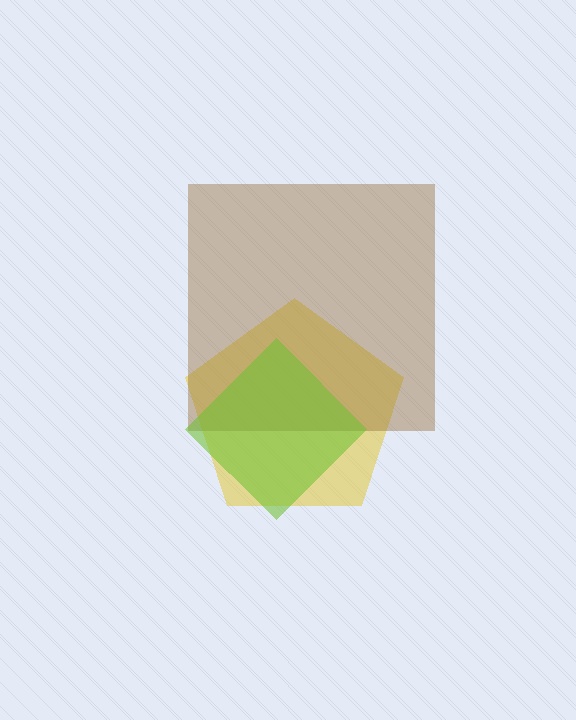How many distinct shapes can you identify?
There are 3 distinct shapes: a yellow pentagon, a brown square, a lime diamond.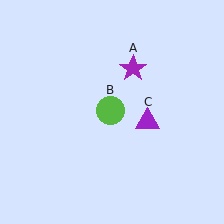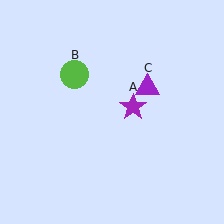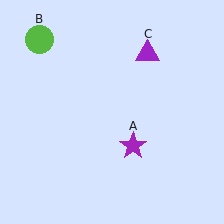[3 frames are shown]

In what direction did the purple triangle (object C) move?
The purple triangle (object C) moved up.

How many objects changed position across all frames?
3 objects changed position: purple star (object A), lime circle (object B), purple triangle (object C).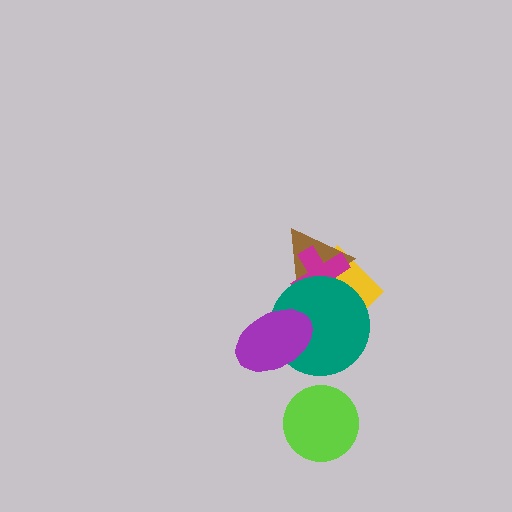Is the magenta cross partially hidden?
Yes, it is partially covered by another shape.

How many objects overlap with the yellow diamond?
3 objects overlap with the yellow diamond.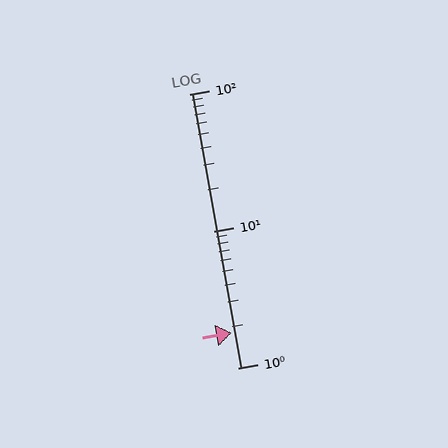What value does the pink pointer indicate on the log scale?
The pointer indicates approximately 1.8.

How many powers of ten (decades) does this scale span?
The scale spans 2 decades, from 1 to 100.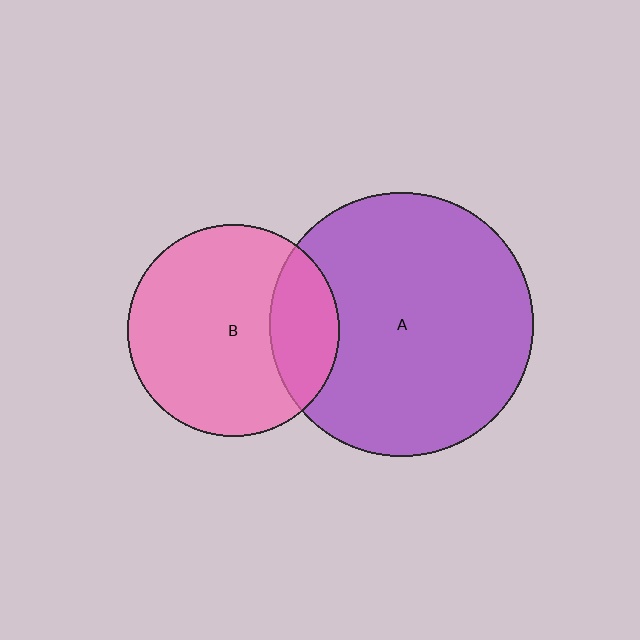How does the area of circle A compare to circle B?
Approximately 1.5 times.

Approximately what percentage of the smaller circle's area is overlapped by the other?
Approximately 25%.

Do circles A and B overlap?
Yes.